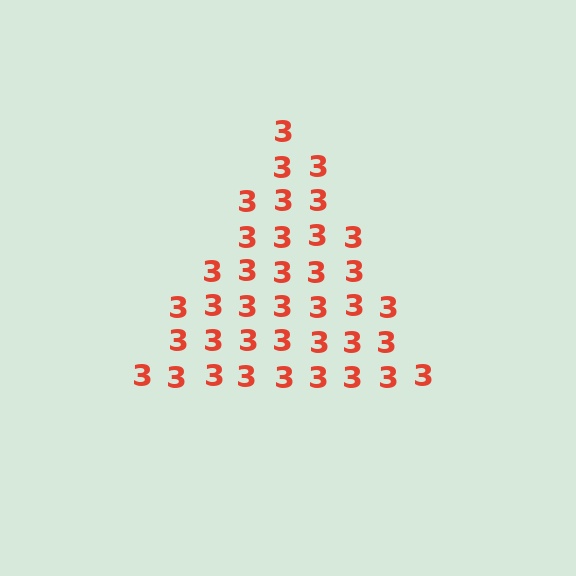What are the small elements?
The small elements are digit 3's.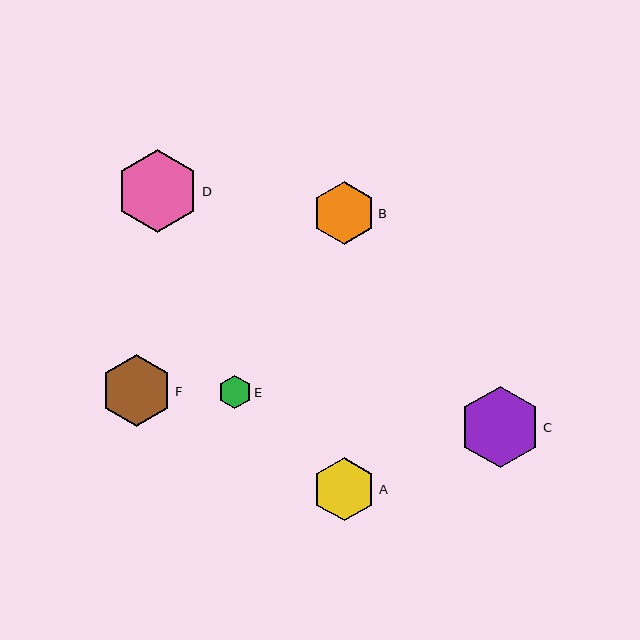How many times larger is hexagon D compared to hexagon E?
Hexagon D is approximately 2.5 times the size of hexagon E.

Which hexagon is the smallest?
Hexagon E is the smallest with a size of approximately 33 pixels.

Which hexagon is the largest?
Hexagon D is the largest with a size of approximately 82 pixels.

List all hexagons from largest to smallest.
From largest to smallest: D, C, F, A, B, E.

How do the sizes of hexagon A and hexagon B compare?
Hexagon A and hexagon B are approximately the same size.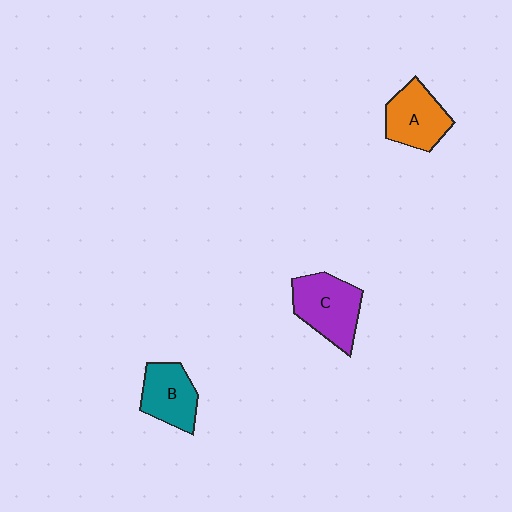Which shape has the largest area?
Shape C (purple).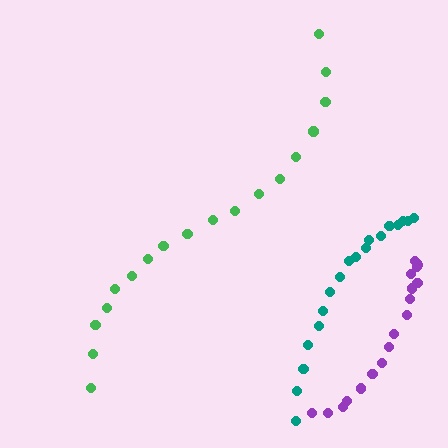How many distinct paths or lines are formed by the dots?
There are 3 distinct paths.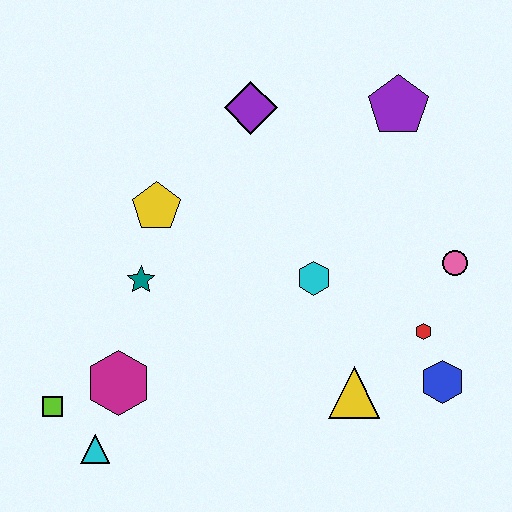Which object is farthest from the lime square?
The purple pentagon is farthest from the lime square.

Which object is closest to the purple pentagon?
The purple diamond is closest to the purple pentagon.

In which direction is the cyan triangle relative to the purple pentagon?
The cyan triangle is below the purple pentagon.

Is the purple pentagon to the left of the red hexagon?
Yes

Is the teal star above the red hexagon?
Yes